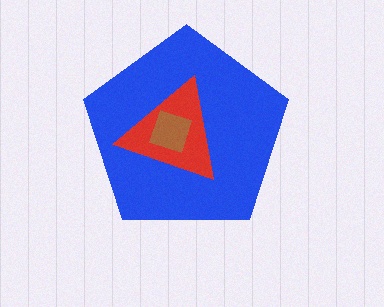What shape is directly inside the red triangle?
The brown diamond.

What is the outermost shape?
The blue pentagon.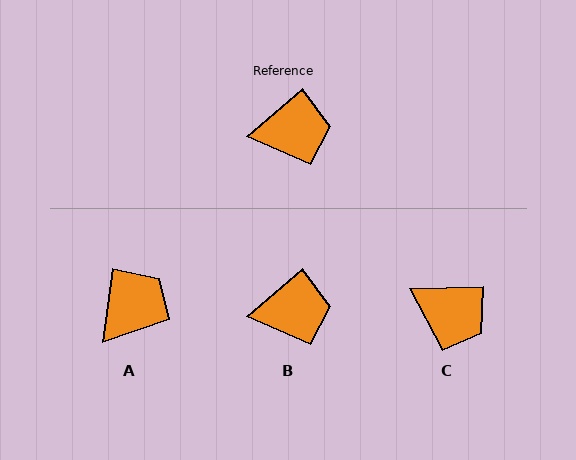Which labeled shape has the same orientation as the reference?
B.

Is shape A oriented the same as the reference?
No, it is off by about 42 degrees.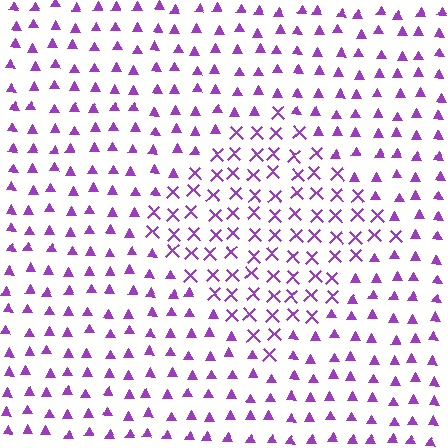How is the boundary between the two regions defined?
The boundary is defined by a change in element shape: X marks inside vs. triangles outside. All elements share the same color and spacing.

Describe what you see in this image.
The image is filled with small purple elements arranged in a uniform grid. A diamond-shaped region contains X marks, while the surrounding area contains triangles. The boundary is defined purely by the change in element shape.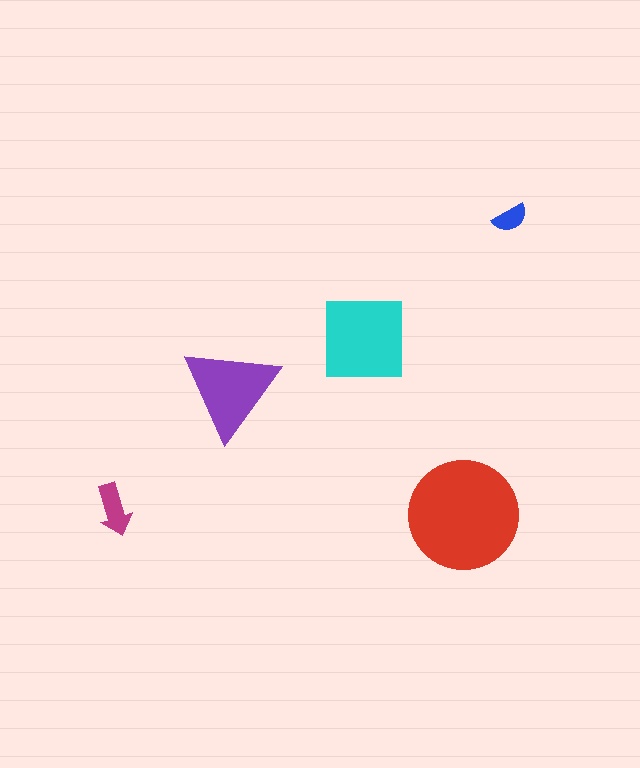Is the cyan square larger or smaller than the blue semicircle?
Larger.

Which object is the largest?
The red circle.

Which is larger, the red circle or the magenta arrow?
The red circle.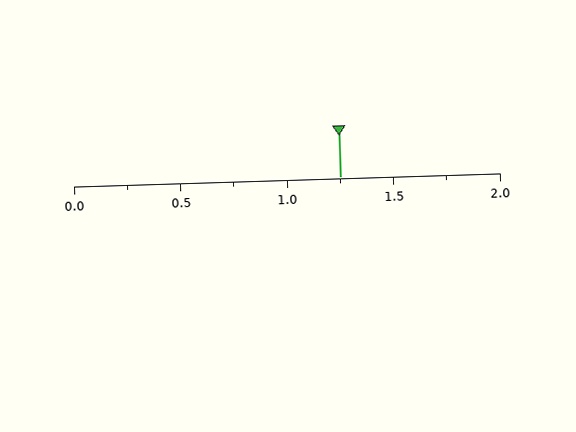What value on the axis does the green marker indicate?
The marker indicates approximately 1.25.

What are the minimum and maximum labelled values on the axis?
The axis runs from 0.0 to 2.0.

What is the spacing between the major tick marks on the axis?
The major ticks are spaced 0.5 apart.